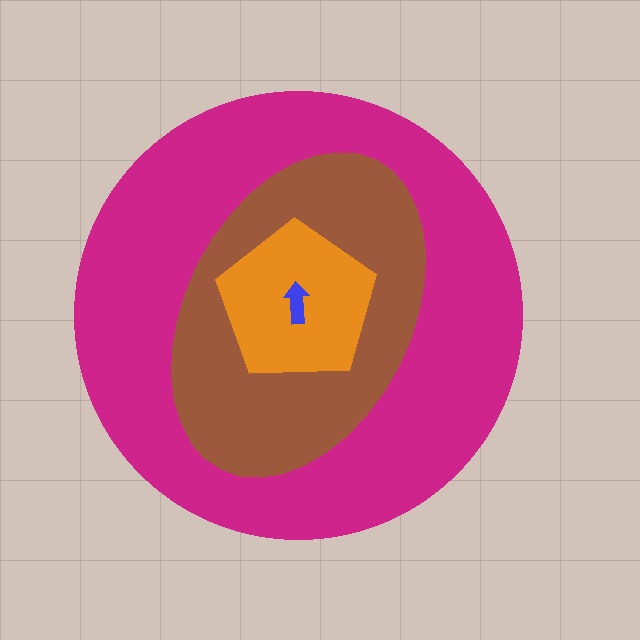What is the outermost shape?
The magenta circle.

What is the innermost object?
The blue arrow.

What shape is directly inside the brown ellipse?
The orange pentagon.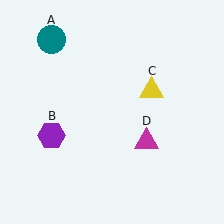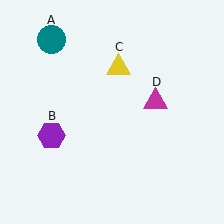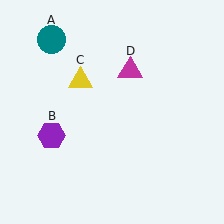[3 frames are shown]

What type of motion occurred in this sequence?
The yellow triangle (object C), magenta triangle (object D) rotated counterclockwise around the center of the scene.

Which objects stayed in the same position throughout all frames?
Teal circle (object A) and purple hexagon (object B) remained stationary.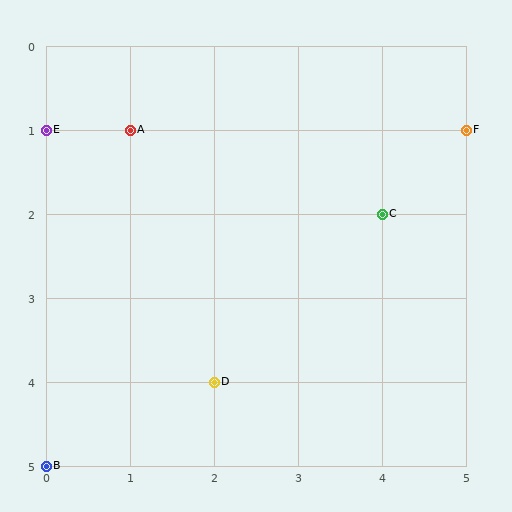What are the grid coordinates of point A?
Point A is at grid coordinates (1, 1).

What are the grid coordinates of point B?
Point B is at grid coordinates (0, 5).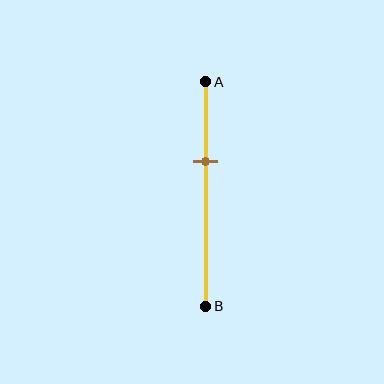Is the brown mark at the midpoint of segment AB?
No, the mark is at about 35% from A, not at the 50% midpoint.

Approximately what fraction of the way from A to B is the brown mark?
The brown mark is approximately 35% of the way from A to B.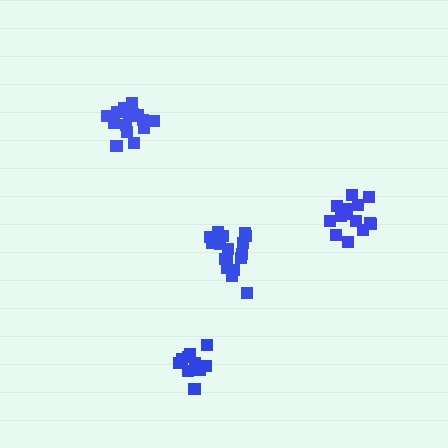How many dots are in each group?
Group 1: 13 dots, Group 2: 15 dots, Group 3: 19 dots, Group 4: 17 dots (64 total).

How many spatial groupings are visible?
There are 4 spatial groupings.